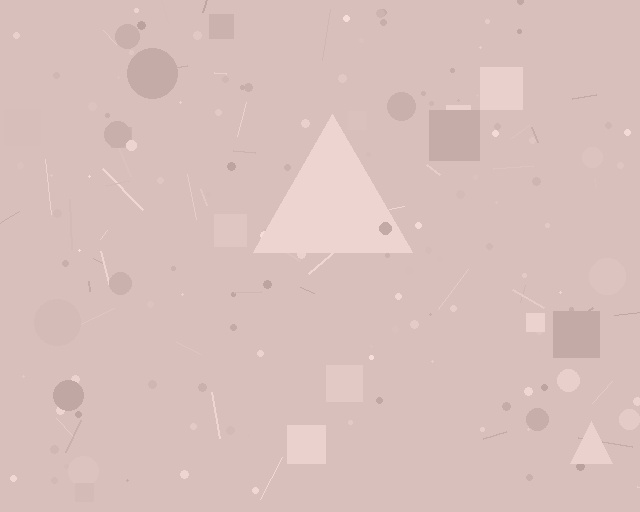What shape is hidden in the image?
A triangle is hidden in the image.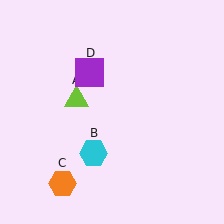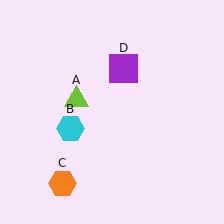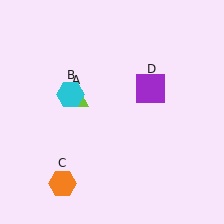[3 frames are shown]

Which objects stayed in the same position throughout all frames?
Lime triangle (object A) and orange hexagon (object C) remained stationary.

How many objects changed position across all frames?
2 objects changed position: cyan hexagon (object B), purple square (object D).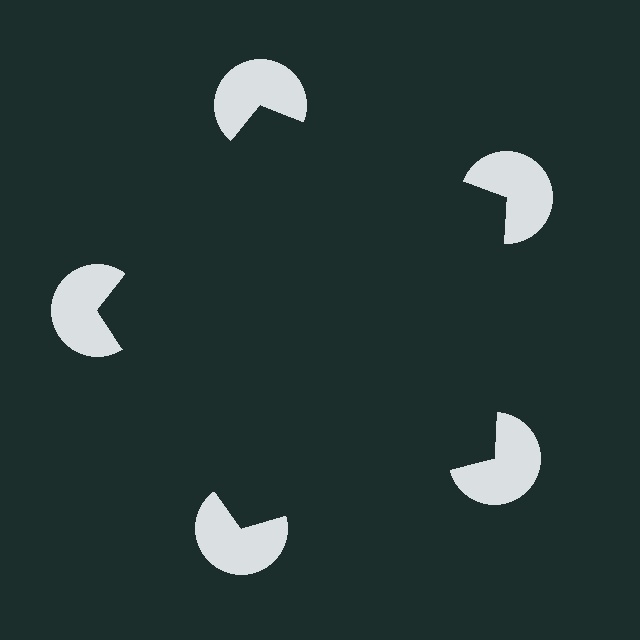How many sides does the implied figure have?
5 sides.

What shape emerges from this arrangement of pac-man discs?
An illusory pentagon — its edges are inferred from the aligned wedge cuts in the pac-man discs, not physically drawn.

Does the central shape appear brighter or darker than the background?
It typically appears slightly darker than the background, even though no actual brightness change is drawn.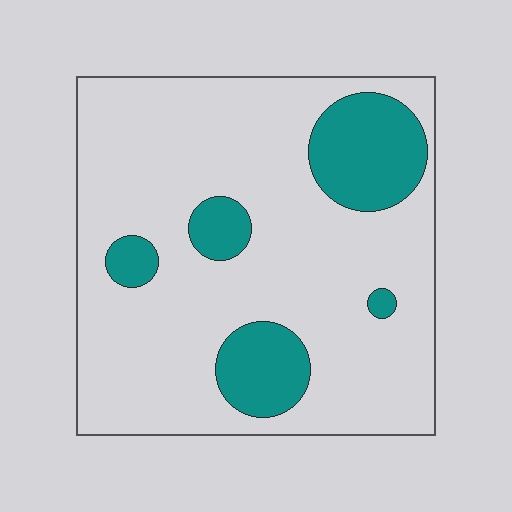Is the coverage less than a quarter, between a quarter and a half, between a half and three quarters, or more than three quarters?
Less than a quarter.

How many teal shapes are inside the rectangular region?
5.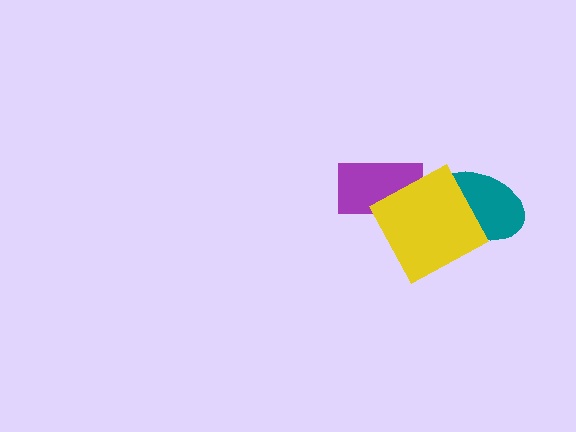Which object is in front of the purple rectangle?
The yellow square is in front of the purple rectangle.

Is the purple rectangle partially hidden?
Yes, it is partially covered by another shape.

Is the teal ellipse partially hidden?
Yes, it is partially covered by another shape.